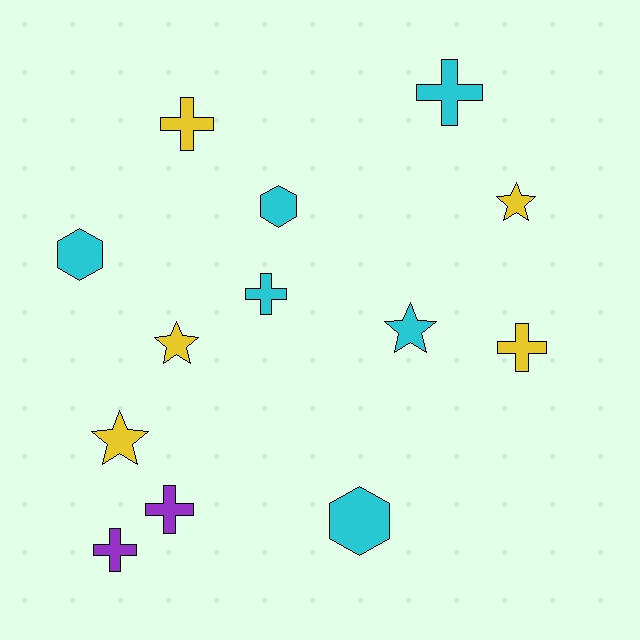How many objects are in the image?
There are 13 objects.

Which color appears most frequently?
Cyan, with 6 objects.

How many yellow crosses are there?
There are 2 yellow crosses.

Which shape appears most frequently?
Cross, with 6 objects.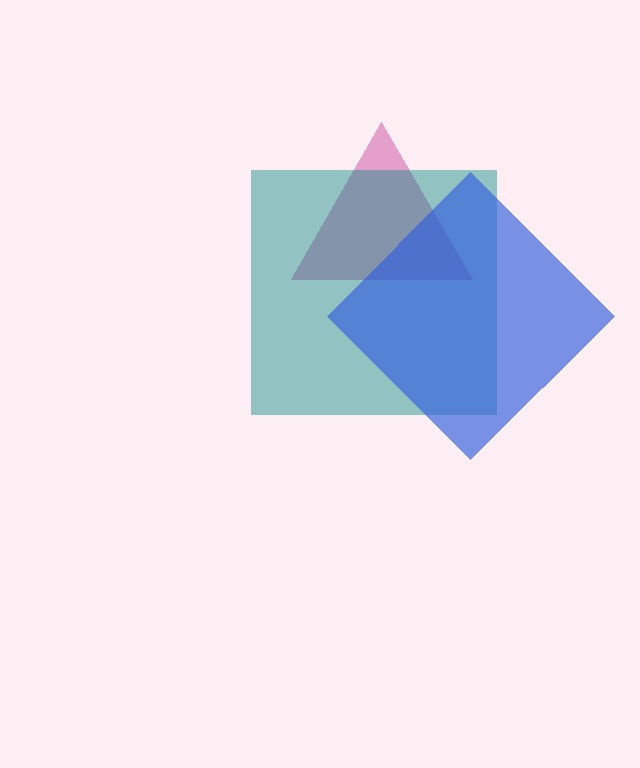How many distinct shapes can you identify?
There are 3 distinct shapes: a magenta triangle, a teal square, a blue diamond.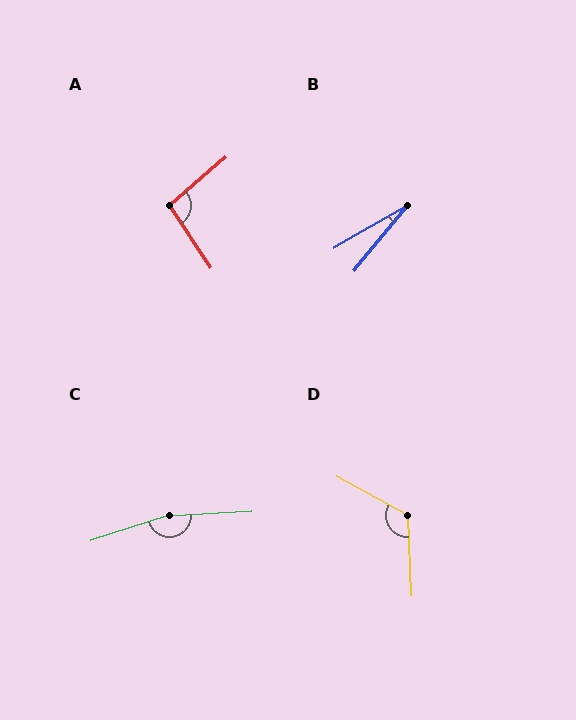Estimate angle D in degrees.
Approximately 121 degrees.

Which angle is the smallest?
B, at approximately 21 degrees.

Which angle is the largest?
C, at approximately 165 degrees.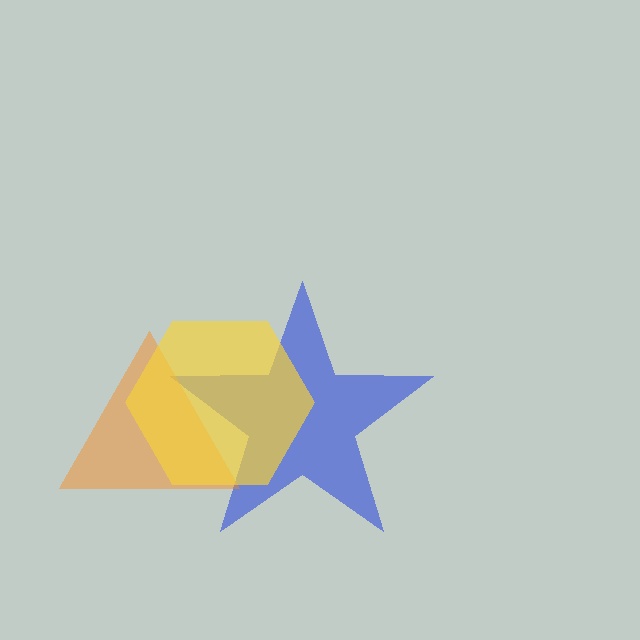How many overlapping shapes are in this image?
There are 3 overlapping shapes in the image.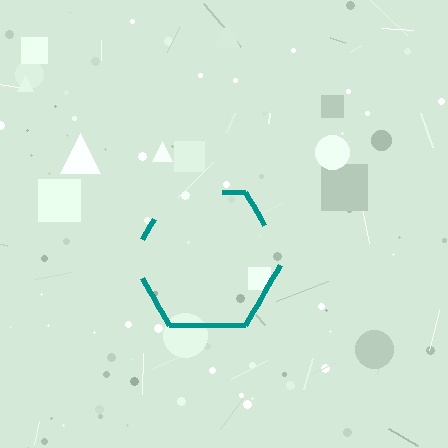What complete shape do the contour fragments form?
The contour fragments form a hexagon.